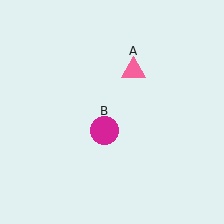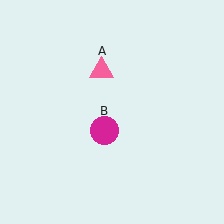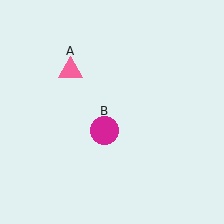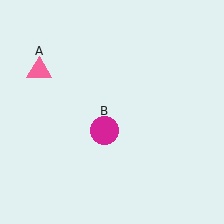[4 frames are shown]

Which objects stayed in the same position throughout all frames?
Magenta circle (object B) remained stationary.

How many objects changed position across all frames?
1 object changed position: pink triangle (object A).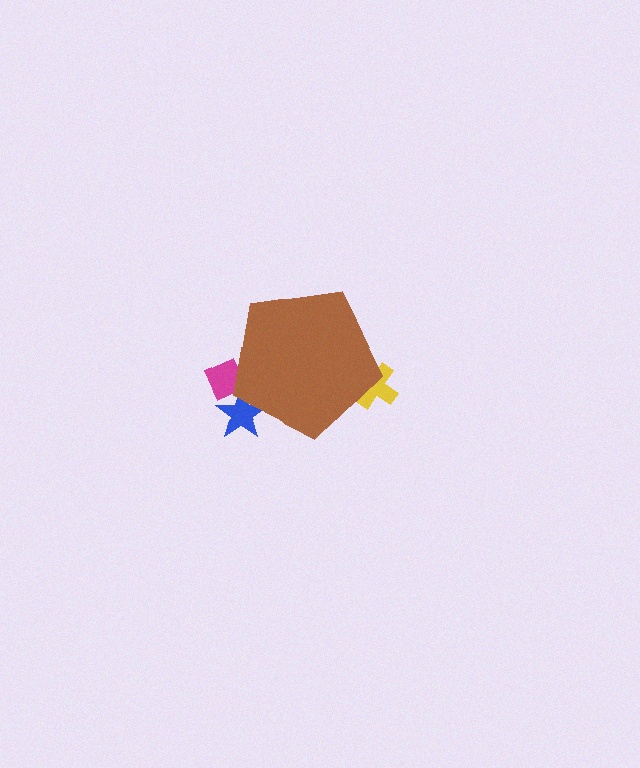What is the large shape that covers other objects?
A brown pentagon.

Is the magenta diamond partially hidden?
Yes, the magenta diamond is partially hidden behind the brown pentagon.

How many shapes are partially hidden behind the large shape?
3 shapes are partially hidden.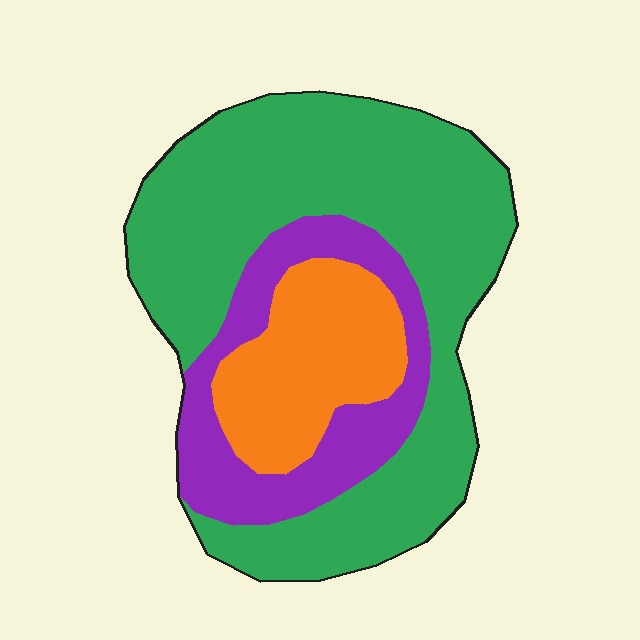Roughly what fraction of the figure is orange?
Orange takes up between a sixth and a third of the figure.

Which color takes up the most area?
Green, at roughly 60%.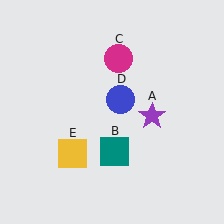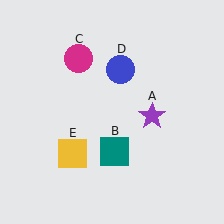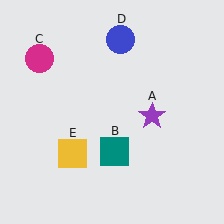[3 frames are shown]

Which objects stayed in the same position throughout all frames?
Purple star (object A) and teal square (object B) and yellow square (object E) remained stationary.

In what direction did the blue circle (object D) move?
The blue circle (object D) moved up.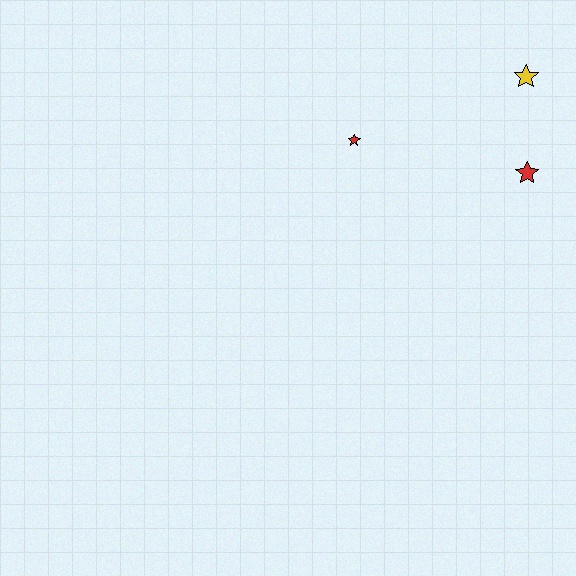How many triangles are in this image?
There are no triangles.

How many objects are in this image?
There are 3 objects.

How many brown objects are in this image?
There are no brown objects.